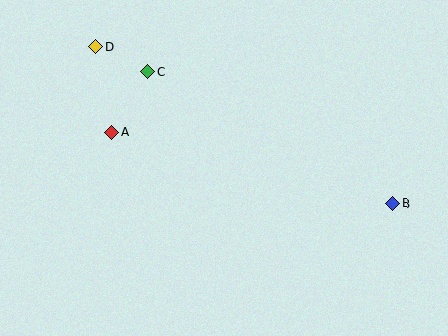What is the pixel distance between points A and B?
The distance between A and B is 290 pixels.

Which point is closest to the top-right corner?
Point B is closest to the top-right corner.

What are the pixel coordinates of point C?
Point C is at (148, 71).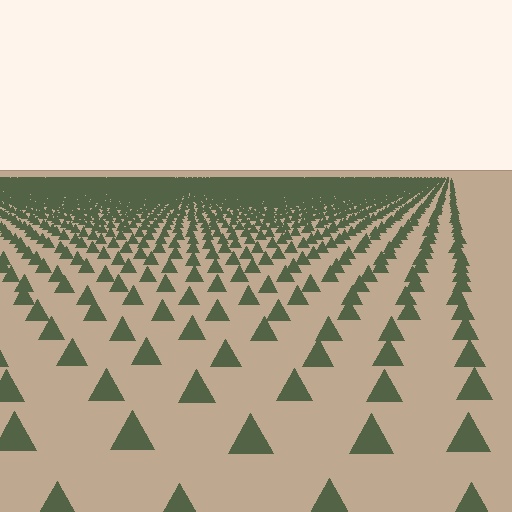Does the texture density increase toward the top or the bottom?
Density increases toward the top.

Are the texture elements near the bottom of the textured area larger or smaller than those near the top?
Larger. Near the bottom, elements are closer to the viewer and appear at a bigger on-screen size.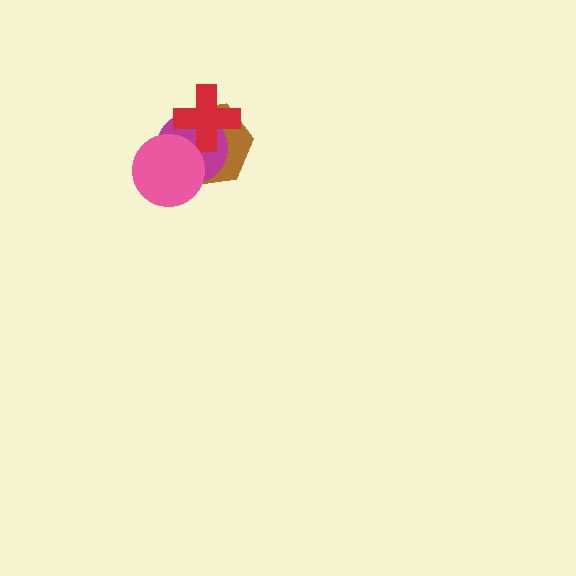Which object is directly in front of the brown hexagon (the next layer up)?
The magenta circle is directly in front of the brown hexagon.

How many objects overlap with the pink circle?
2 objects overlap with the pink circle.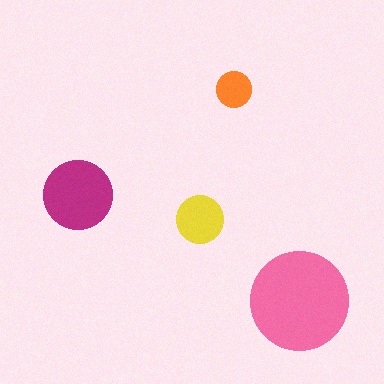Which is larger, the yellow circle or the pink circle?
The pink one.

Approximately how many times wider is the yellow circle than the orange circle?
About 1.5 times wider.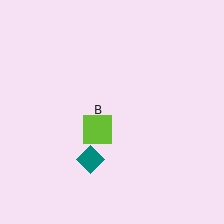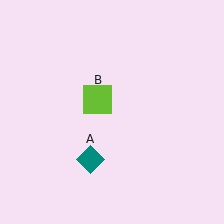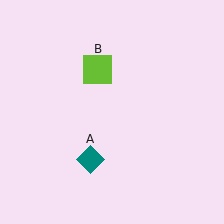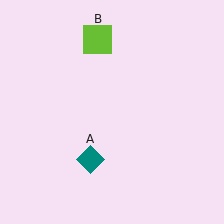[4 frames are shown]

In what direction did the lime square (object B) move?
The lime square (object B) moved up.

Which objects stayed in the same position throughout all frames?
Teal diamond (object A) remained stationary.